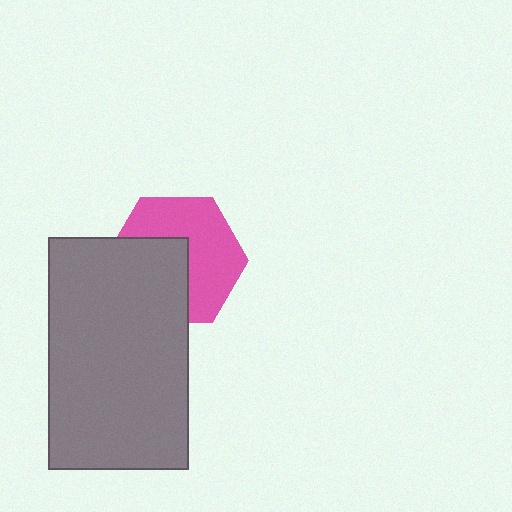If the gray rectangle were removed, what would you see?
You would see the complete pink hexagon.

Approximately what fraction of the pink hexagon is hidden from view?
Roughly 44% of the pink hexagon is hidden behind the gray rectangle.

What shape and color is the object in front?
The object in front is a gray rectangle.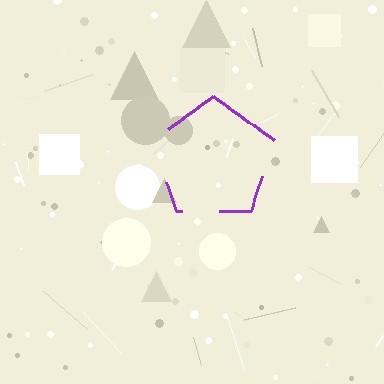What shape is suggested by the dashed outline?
The dashed outline suggests a pentagon.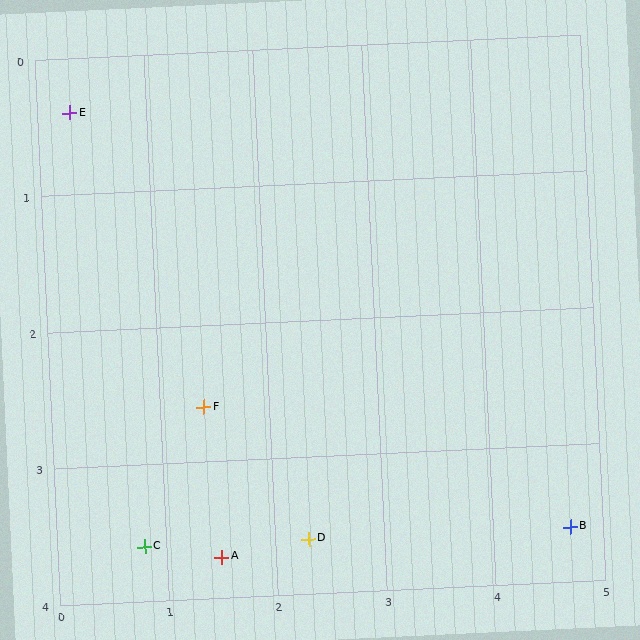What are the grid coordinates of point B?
Point B is at approximately (4.7, 3.6).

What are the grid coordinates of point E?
Point E is at approximately (0.3, 0.4).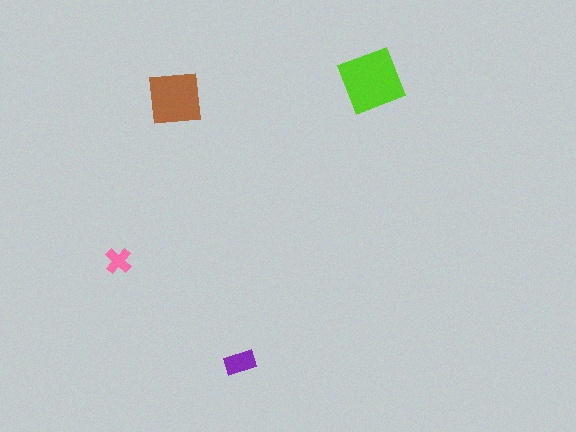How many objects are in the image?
There are 4 objects in the image.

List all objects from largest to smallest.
The lime diamond, the brown square, the purple rectangle, the pink cross.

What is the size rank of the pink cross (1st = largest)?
4th.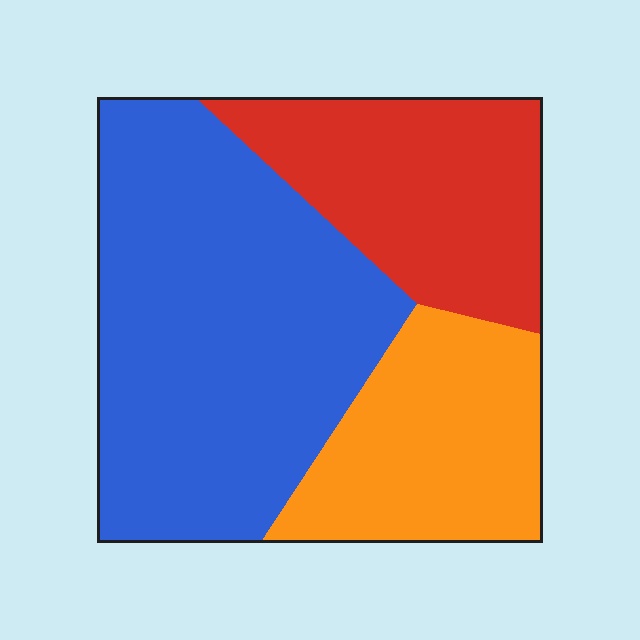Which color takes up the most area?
Blue, at roughly 50%.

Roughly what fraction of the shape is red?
Red covers 26% of the shape.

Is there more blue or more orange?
Blue.